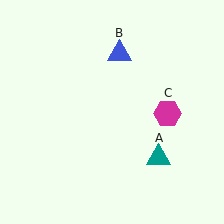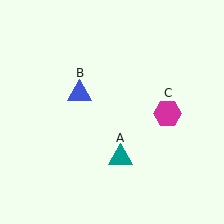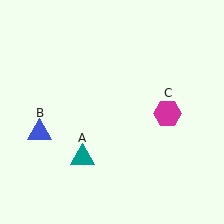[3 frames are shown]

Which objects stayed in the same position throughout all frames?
Magenta hexagon (object C) remained stationary.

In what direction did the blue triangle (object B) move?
The blue triangle (object B) moved down and to the left.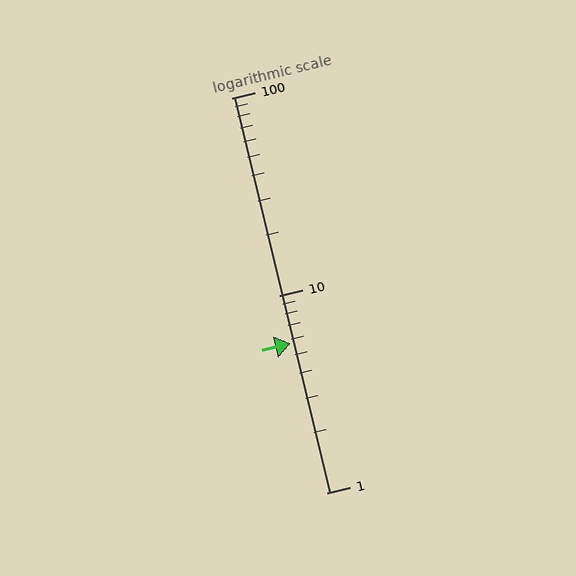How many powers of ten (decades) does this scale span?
The scale spans 2 decades, from 1 to 100.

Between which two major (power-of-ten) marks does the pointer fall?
The pointer is between 1 and 10.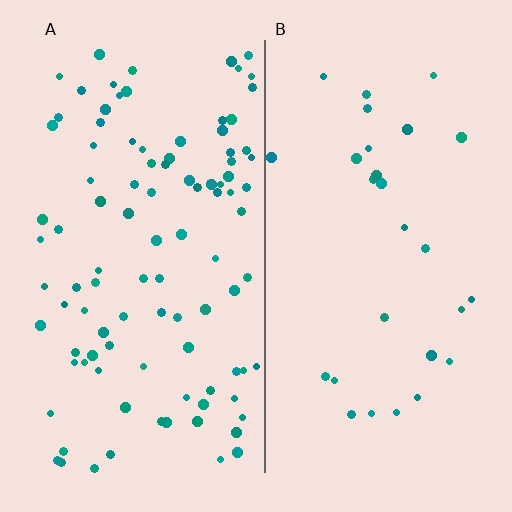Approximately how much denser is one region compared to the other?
Approximately 3.5× — region A over region B.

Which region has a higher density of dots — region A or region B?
A (the left).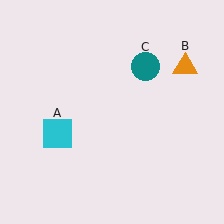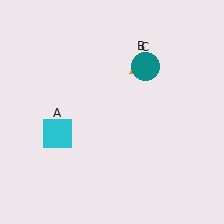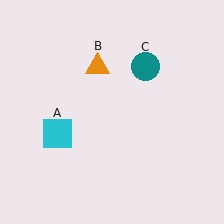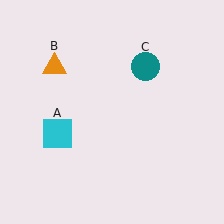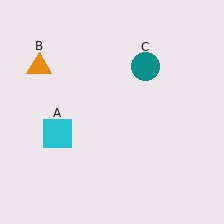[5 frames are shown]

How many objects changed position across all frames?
1 object changed position: orange triangle (object B).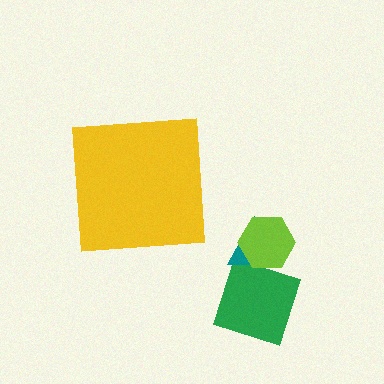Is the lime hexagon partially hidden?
No, the lime hexagon is fully visible.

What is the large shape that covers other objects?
A yellow square.